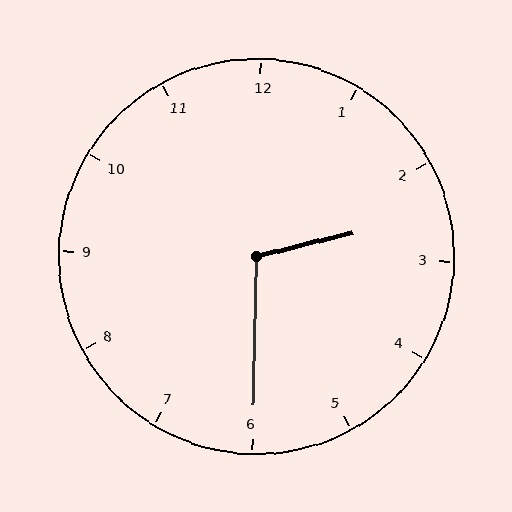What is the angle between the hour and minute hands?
Approximately 105 degrees.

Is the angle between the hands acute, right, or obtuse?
It is obtuse.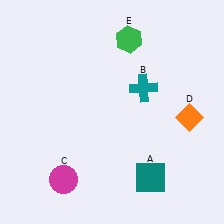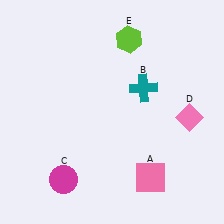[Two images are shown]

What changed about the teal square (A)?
In Image 1, A is teal. In Image 2, it changed to pink.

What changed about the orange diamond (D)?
In Image 1, D is orange. In Image 2, it changed to pink.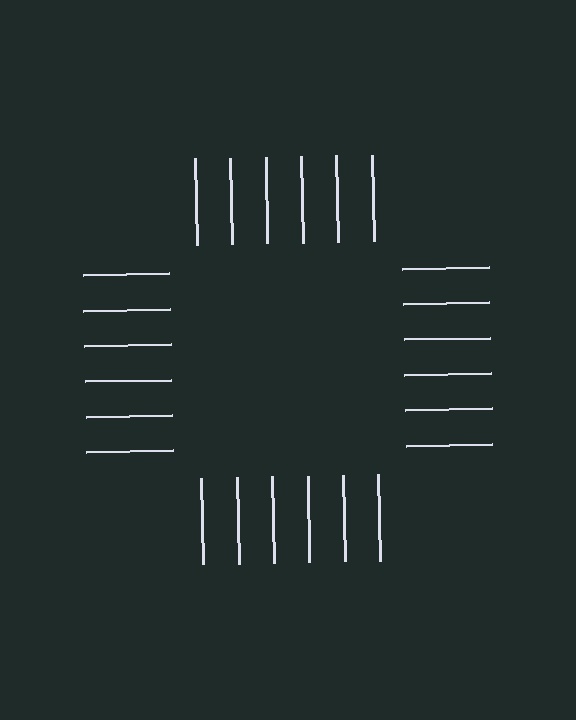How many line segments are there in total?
24 — 6 along each of the 4 edges.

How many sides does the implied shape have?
4 sides — the line-ends trace a square.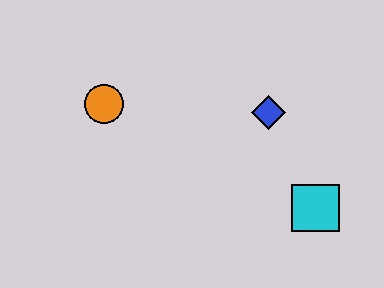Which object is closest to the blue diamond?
The cyan square is closest to the blue diamond.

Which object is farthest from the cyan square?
The orange circle is farthest from the cyan square.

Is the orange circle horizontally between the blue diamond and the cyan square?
No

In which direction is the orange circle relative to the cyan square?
The orange circle is to the left of the cyan square.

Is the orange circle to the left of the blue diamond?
Yes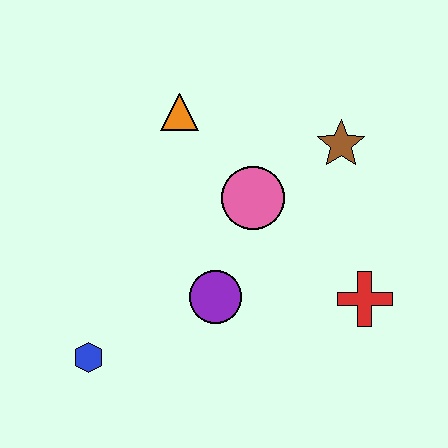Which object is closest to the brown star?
The pink circle is closest to the brown star.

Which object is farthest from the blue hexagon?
The brown star is farthest from the blue hexagon.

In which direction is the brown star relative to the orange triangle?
The brown star is to the right of the orange triangle.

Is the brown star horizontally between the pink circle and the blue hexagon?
No